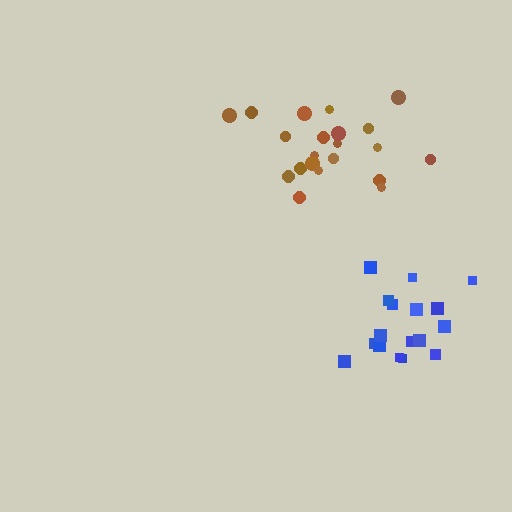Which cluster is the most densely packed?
Blue.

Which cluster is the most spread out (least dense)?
Brown.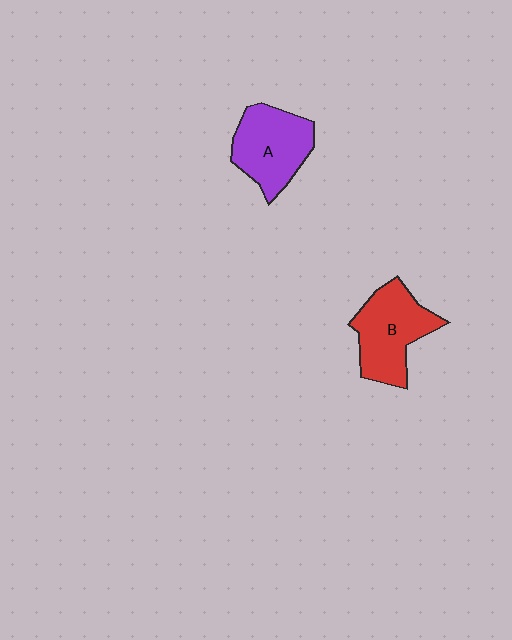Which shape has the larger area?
Shape B (red).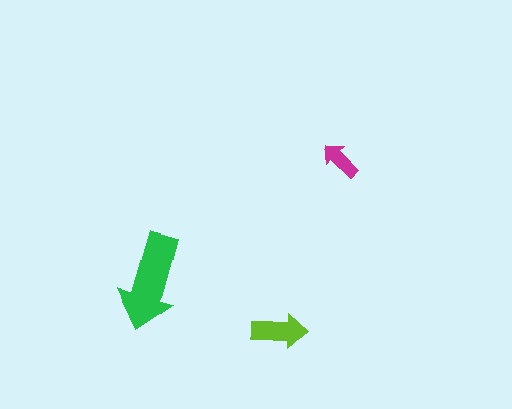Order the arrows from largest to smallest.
the green one, the lime one, the magenta one.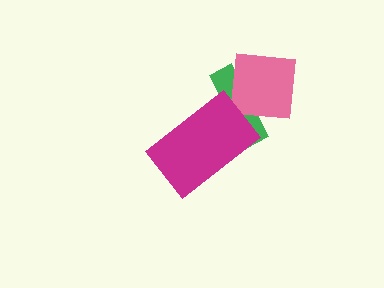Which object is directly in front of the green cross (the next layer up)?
The pink square is directly in front of the green cross.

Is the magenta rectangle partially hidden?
No, no other shape covers it.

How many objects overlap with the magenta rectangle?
1 object overlaps with the magenta rectangle.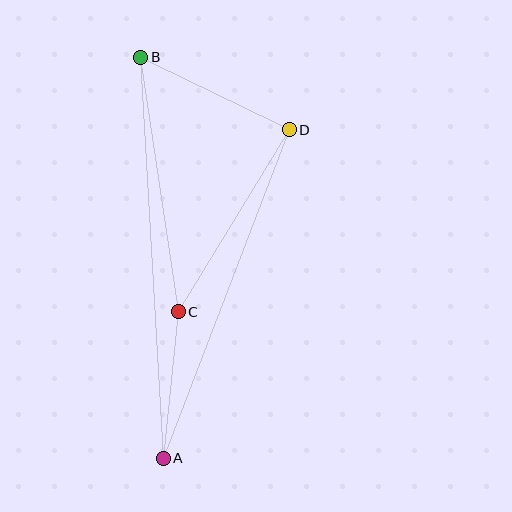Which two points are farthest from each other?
Points A and B are farthest from each other.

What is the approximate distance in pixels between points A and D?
The distance between A and D is approximately 352 pixels.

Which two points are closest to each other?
Points A and C are closest to each other.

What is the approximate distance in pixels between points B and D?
The distance between B and D is approximately 165 pixels.